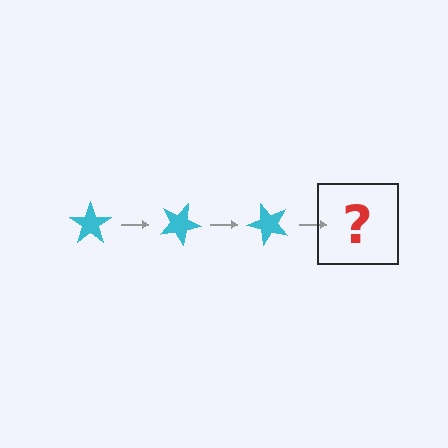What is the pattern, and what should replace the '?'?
The pattern is that the star rotates 25 degrees each step. The '?' should be a cyan star rotated 75 degrees.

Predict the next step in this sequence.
The next step is a cyan star rotated 75 degrees.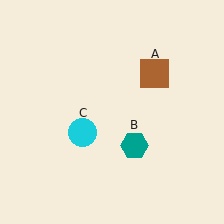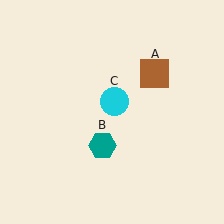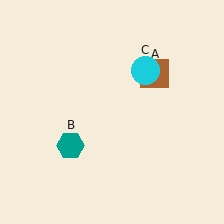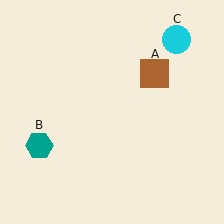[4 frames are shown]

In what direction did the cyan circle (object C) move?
The cyan circle (object C) moved up and to the right.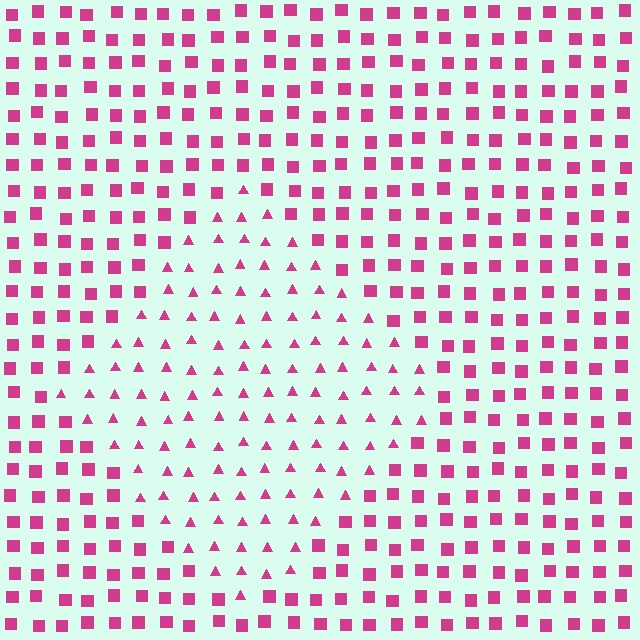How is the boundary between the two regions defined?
The boundary is defined by a change in element shape: triangles inside vs. squares outside. All elements share the same color and spacing.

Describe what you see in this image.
The image is filled with small magenta elements arranged in a uniform grid. A diamond-shaped region contains triangles, while the surrounding area contains squares. The boundary is defined purely by the change in element shape.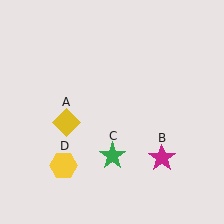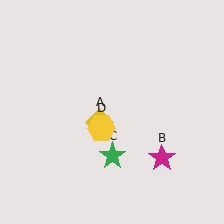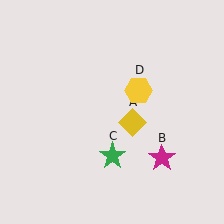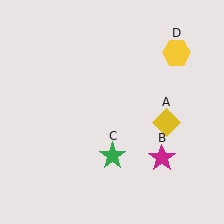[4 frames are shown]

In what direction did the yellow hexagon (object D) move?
The yellow hexagon (object D) moved up and to the right.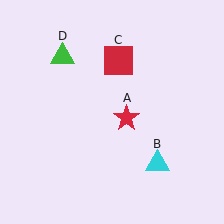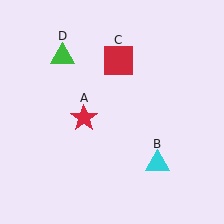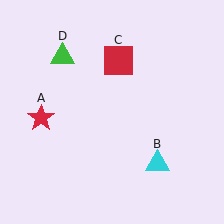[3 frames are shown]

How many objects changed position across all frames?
1 object changed position: red star (object A).